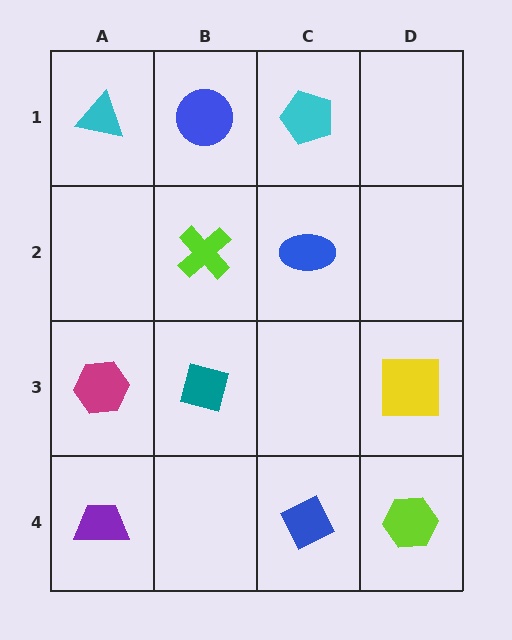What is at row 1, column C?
A cyan pentagon.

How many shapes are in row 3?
3 shapes.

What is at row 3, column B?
A teal square.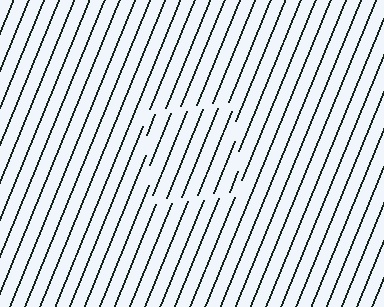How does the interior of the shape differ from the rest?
The interior of the shape contains the same grating, shifted by half a period — the contour is defined by the phase discontinuity where line-ends from the inner and outer gratings abut.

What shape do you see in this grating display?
An illusory square. The interior of the shape contains the same grating, shifted by half a period — the contour is defined by the phase discontinuity where line-ends from the inner and outer gratings abut.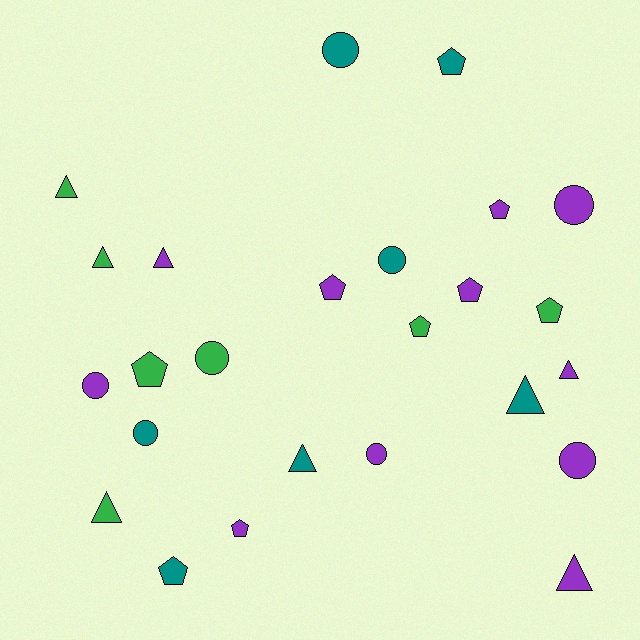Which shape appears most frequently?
Pentagon, with 9 objects.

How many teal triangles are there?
There are 2 teal triangles.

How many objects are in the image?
There are 25 objects.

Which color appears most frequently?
Purple, with 11 objects.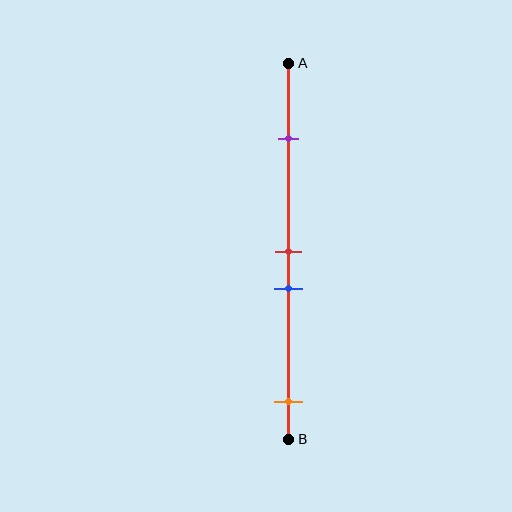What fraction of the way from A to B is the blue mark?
The blue mark is approximately 60% (0.6) of the way from A to B.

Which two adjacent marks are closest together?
The red and blue marks are the closest adjacent pair.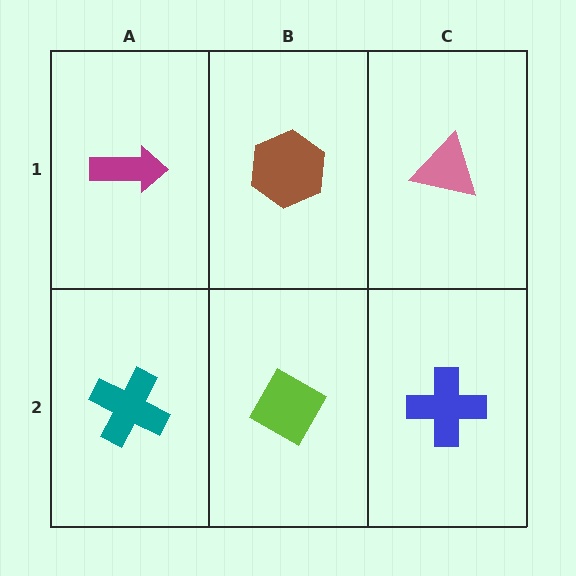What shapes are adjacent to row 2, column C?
A pink triangle (row 1, column C), a lime diamond (row 2, column B).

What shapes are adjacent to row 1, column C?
A blue cross (row 2, column C), a brown hexagon (row 1, column B).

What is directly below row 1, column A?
A teal cross.